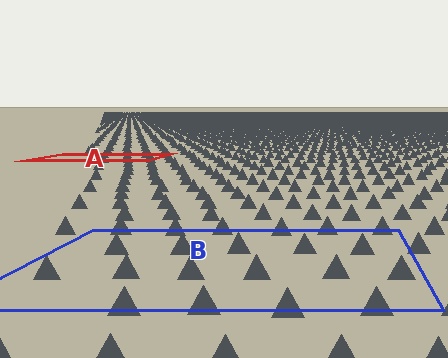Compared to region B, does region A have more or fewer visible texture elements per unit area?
Region A has more texture elements per unit area — they are packed more densely because it is farther away.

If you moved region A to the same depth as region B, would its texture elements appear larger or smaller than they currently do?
They would appear larger. At a closer depth, the same texture elements are projected at a bigger on-screen size.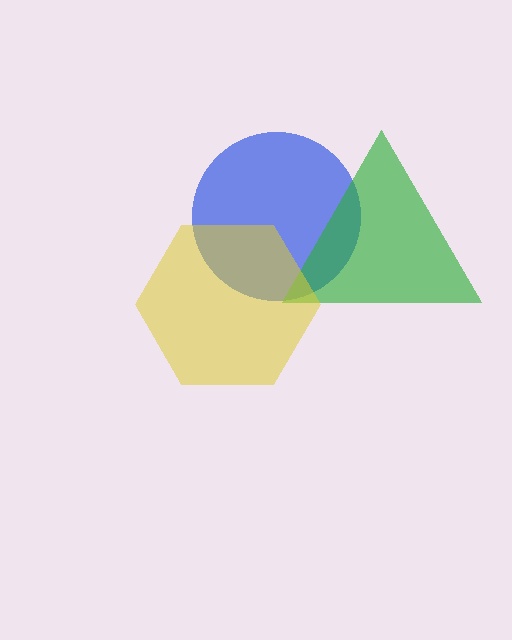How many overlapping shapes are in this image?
There are 3 overlapping shapes in the image.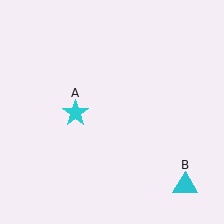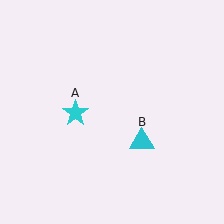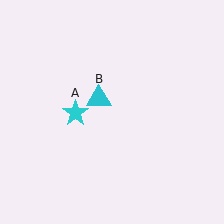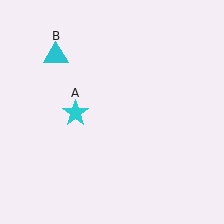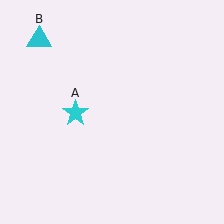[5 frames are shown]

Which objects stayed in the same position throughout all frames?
Cyan star (object A) remained stationary.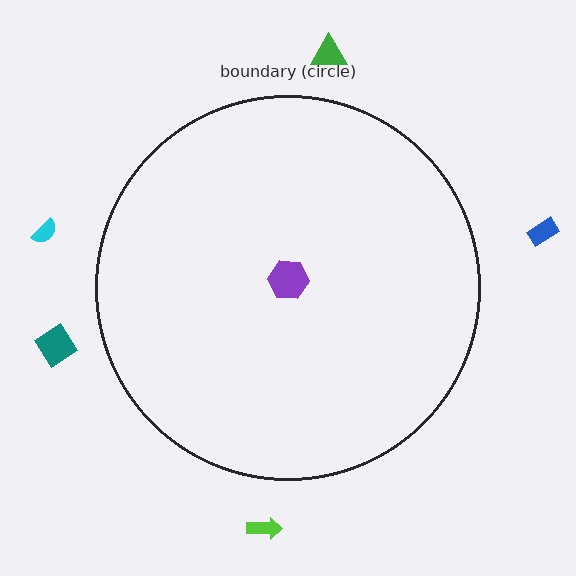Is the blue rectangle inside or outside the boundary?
Outside.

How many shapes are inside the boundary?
1 inside, 5 outside.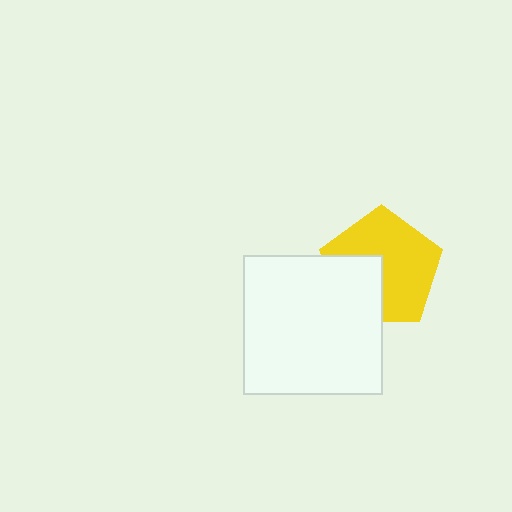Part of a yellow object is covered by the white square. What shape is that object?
It is a pentagon.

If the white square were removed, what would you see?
You would see the complete yellow pentagon.